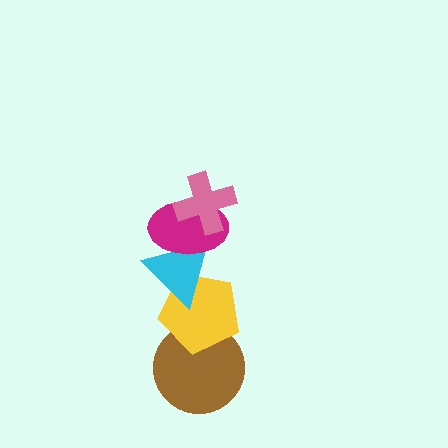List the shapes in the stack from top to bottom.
From top to bottom: the pink cross, the magenta ellipse, the cyan triangle, the yellow pentagon, the brown circle.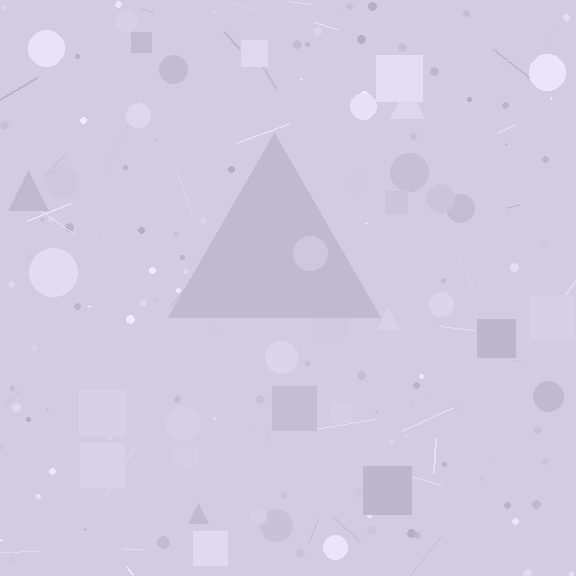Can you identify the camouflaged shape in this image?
The camouflaged shape is a triangle.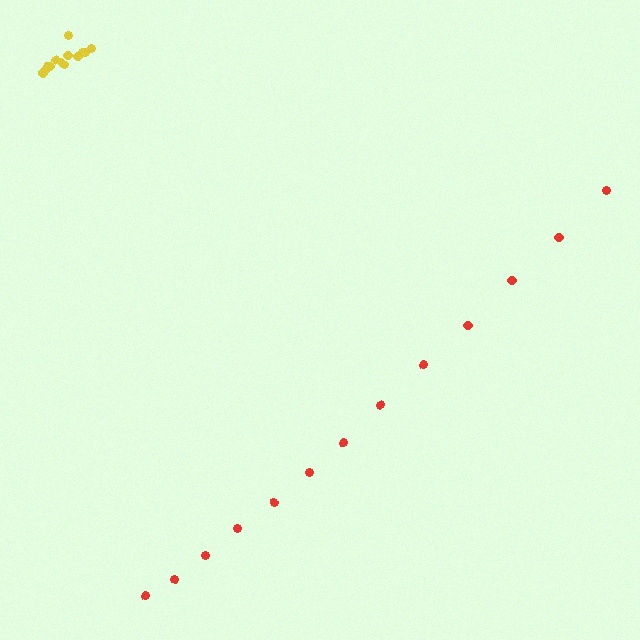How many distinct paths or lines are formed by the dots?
There are 2 distinct paths.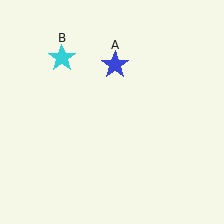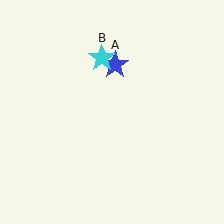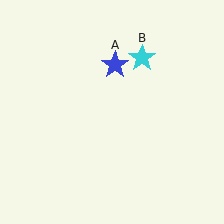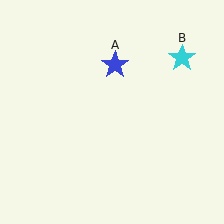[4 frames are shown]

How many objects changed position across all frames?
1 object changed position: cyan star (object B).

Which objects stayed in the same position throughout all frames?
Blue star (object A) remained stationary.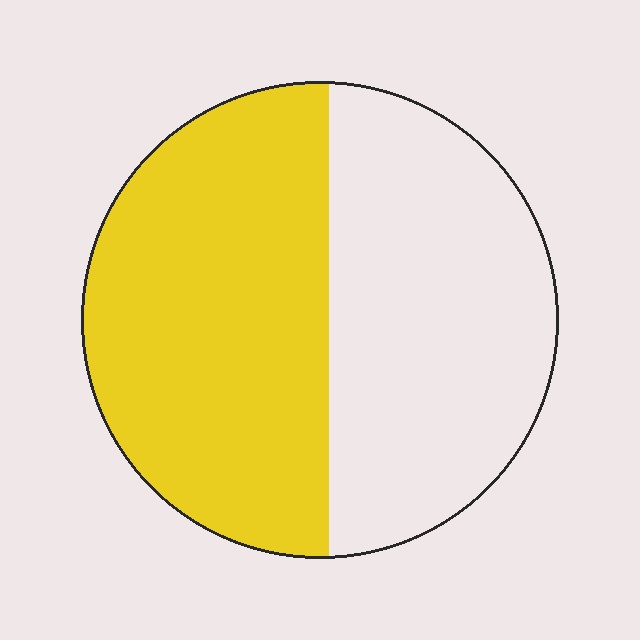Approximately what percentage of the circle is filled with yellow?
Approximately 50%.